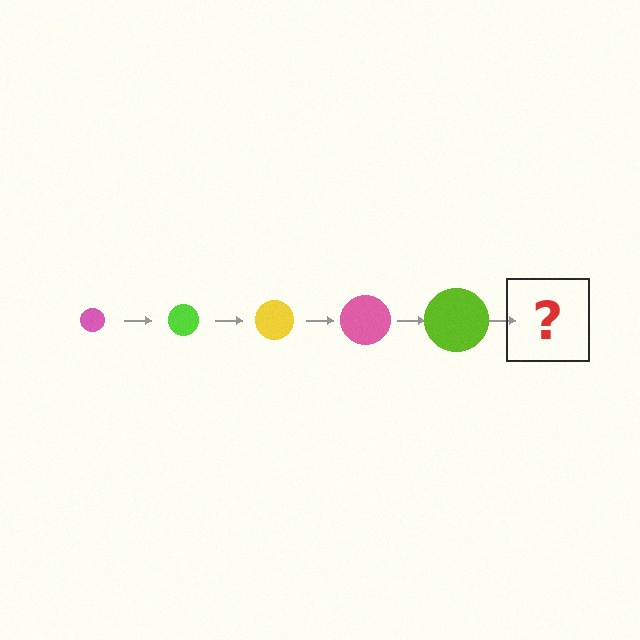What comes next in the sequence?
The next element should be a yellow circle, larger than the previous one.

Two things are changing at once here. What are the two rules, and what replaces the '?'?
The two rules are that the circle grows larger each step and the color cycles through pink, lime, and yellow. The '?' should be a yellow circle, larger than the previous one.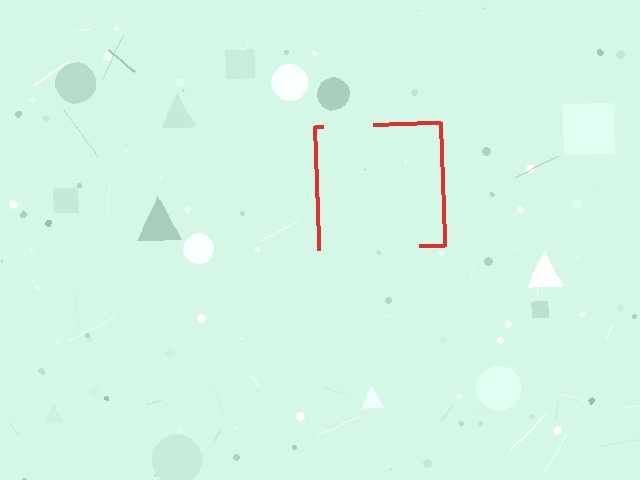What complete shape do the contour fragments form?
The contour fragments form a square.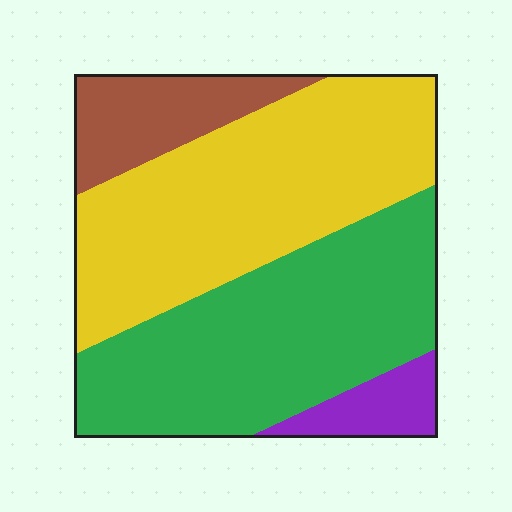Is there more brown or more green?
Green.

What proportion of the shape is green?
Green takes up between a third and a half of the shape.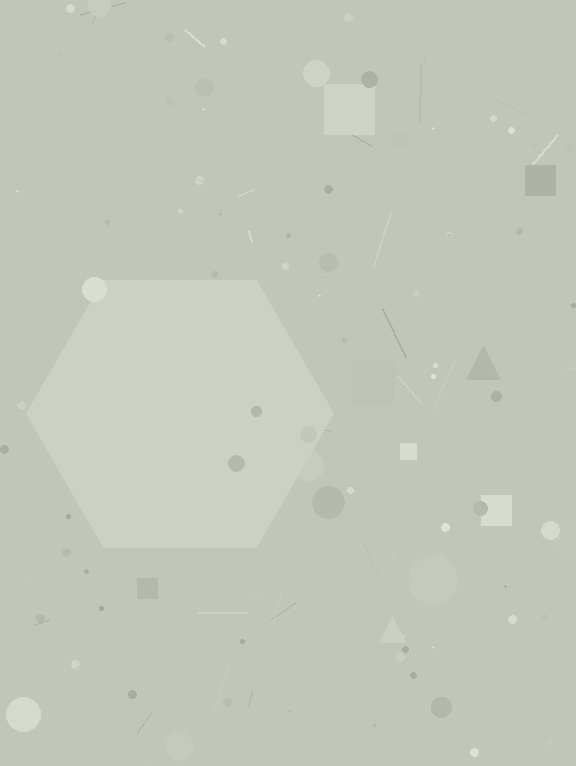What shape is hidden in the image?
A hexagon is hidden in the image.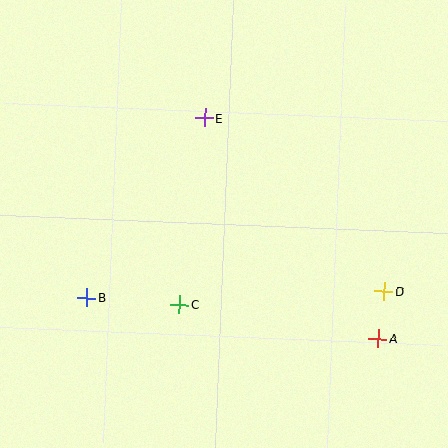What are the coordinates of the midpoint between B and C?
The midpoint between B and C is at (133, 301).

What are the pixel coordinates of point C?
Point C is at (179, 304).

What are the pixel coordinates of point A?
Point A is at (378, 338).